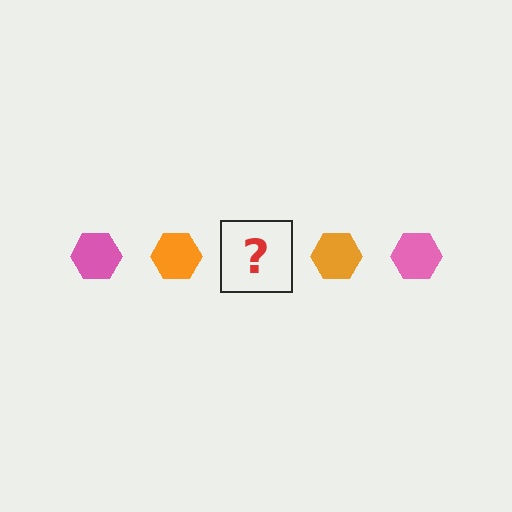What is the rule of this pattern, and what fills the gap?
The rule is that the pattern cycles through pink, orange hexagons. The gap should be filled with a pink hexagon.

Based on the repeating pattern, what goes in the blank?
The blank should be a pink hexagon.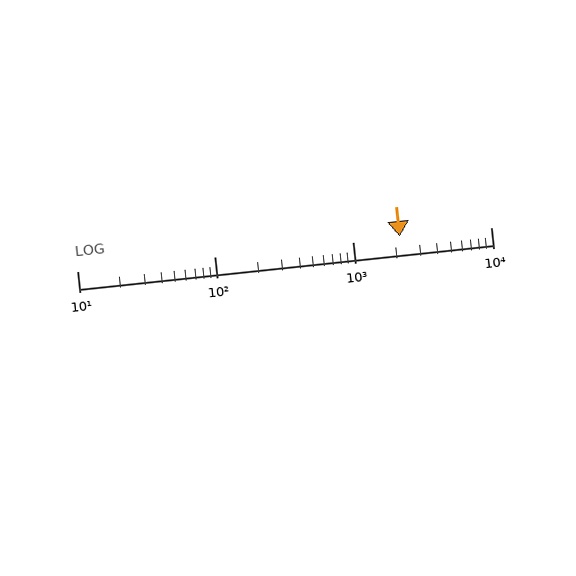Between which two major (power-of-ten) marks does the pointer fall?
The pointer is between 1000 and 10000.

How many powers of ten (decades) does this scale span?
The scale spans 3 decades, from 10 to 10000.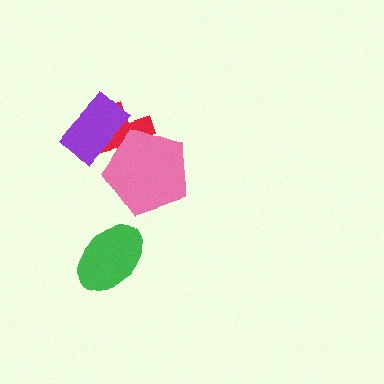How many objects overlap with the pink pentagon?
2 objects overlap with the pink pentagon.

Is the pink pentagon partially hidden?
No, no other shape covers it.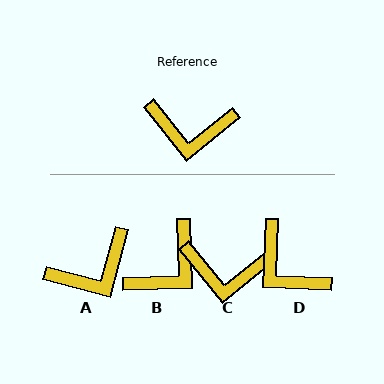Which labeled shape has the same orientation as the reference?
C.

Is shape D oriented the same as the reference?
No, it is off by about 41 degrees.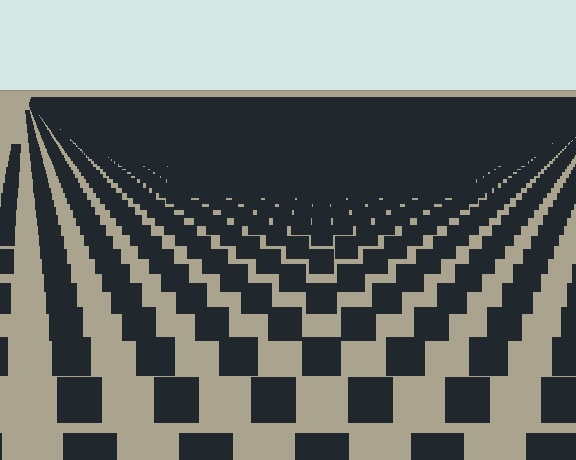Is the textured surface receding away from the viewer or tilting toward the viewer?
The surface is receding away from the viewer. Texture elements get smaller and denser toward the top.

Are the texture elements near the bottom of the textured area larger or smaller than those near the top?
Larger. Near the bottom, elements are closer to the viewer and appear at a bigger on-screen size.